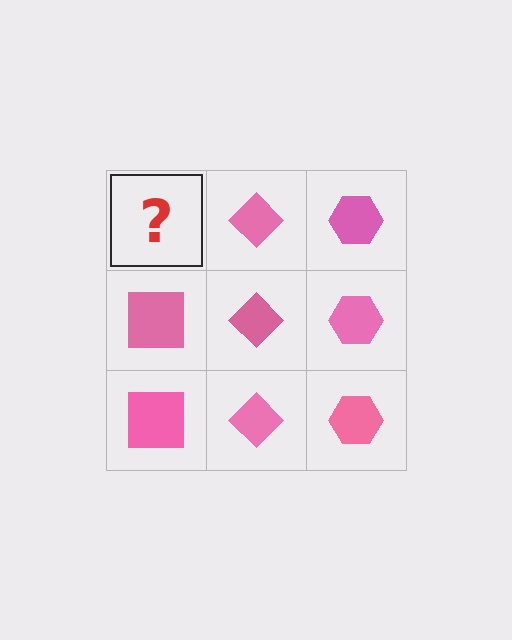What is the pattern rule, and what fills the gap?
The rule is that each column has a consistent shape. The gap should be filled with a pink square.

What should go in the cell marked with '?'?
The missing cell should contain a pink square.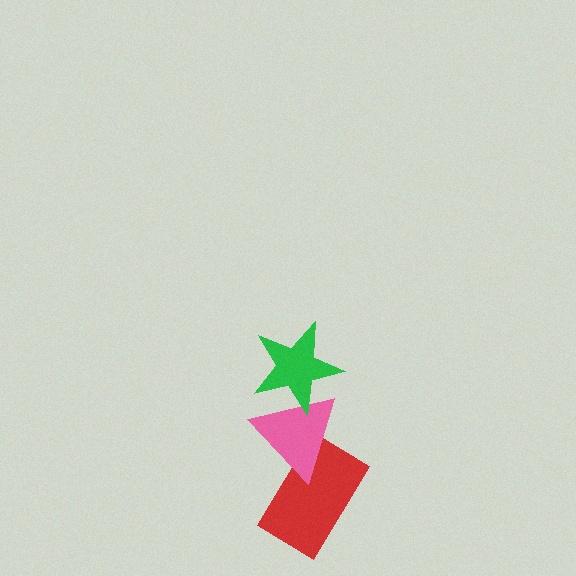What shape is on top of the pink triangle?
The green star is on top of the pink triangle.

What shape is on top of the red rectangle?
The pink triangle is on top of the red rectangle.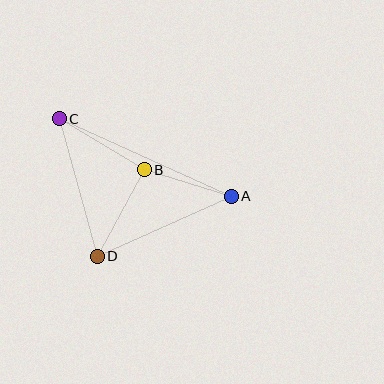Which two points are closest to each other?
Points A and B are closest to each other.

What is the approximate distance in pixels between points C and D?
The distance between C and D is approximately 143 pixels.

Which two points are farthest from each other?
Points A and C are farthest from each other.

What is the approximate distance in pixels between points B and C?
The distance between B and C is approximately 99 pixels.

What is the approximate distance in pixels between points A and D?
The distance between A and D is approximately 147 pixels.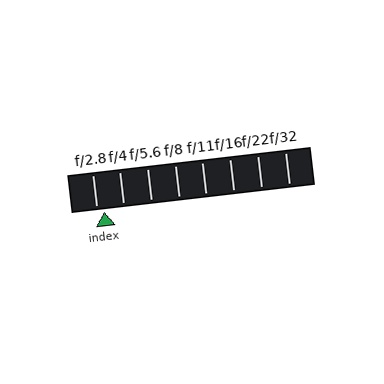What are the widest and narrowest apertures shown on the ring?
The widest aperture shown is f/2.8 and the narrowest is f/32.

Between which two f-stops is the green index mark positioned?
The index mark is between f/2.8 and f/4.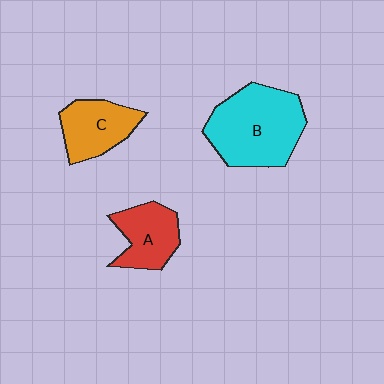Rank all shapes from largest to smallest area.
From largest to smallest: B (cyan), C (orange), A (red).